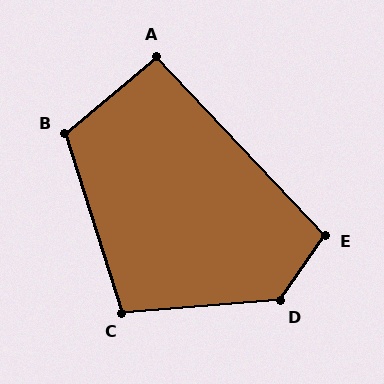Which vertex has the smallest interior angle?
A, at approximately 93 degrees.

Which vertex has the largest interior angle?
D, at approximately 129 degrees.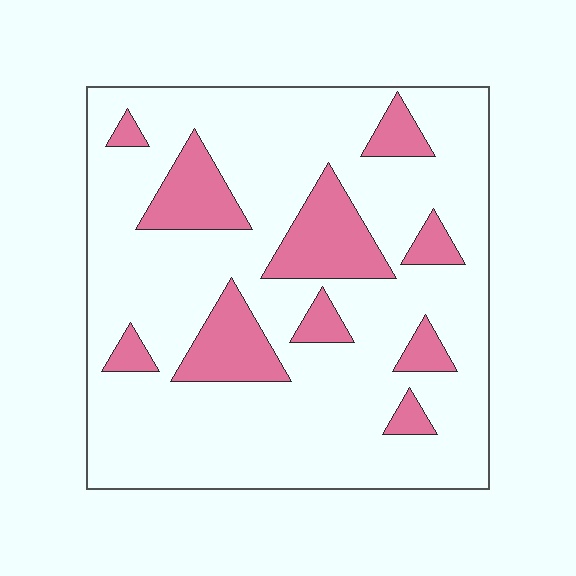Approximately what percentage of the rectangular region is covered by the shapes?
Approximately 20%.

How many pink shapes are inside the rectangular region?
10.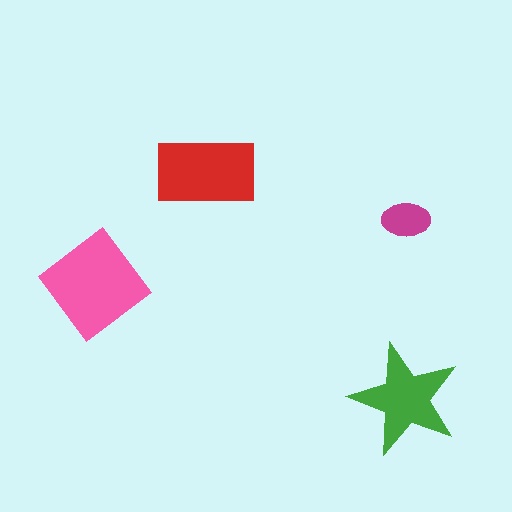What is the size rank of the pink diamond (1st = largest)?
1st.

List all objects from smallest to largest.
The magenta ellipse, the green star, the red rectangle, the pink diamond.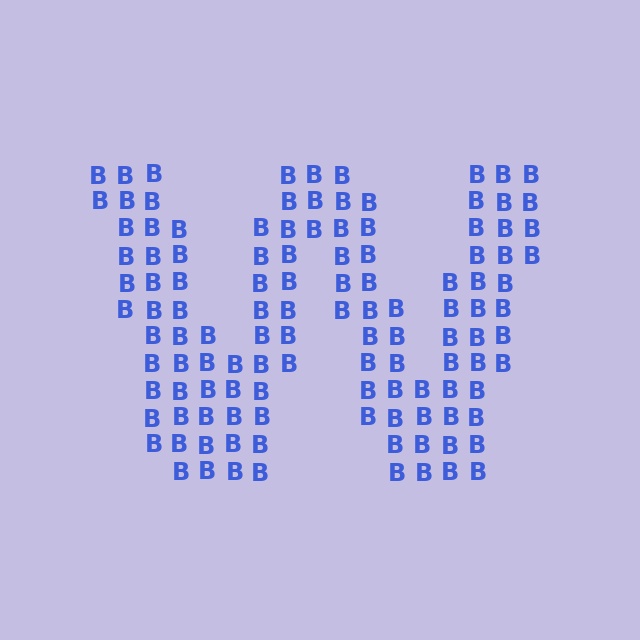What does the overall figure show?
The overall figure shows the letter W.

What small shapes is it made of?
It is made of small letter B's.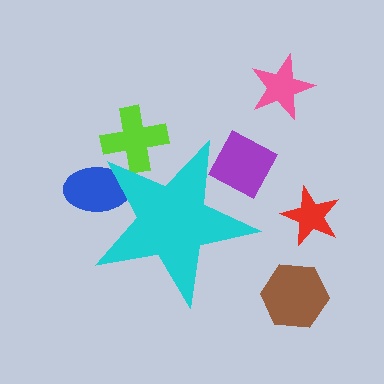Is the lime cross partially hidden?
Yes, the lime cross is partially hidden behind the cyan star.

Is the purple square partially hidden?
Yes, the purple square is partially hidden behind the cyan star.